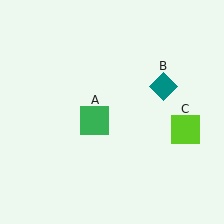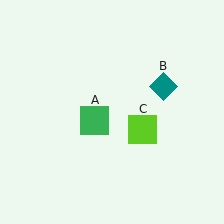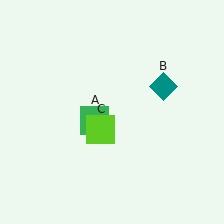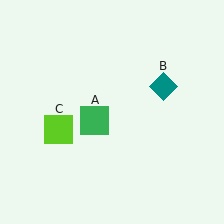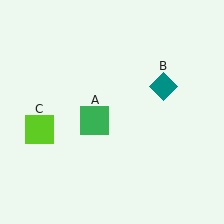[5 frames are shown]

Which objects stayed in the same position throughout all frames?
Green square (object A) and teal diamond (object B) remained stationary.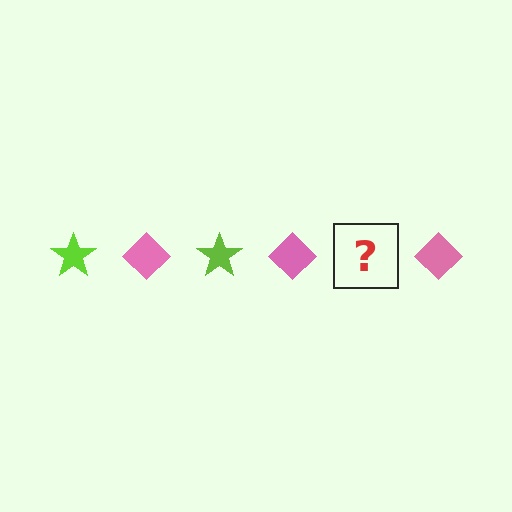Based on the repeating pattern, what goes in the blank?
The blank should be a lime star.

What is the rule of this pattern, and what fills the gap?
The rule is that the pattern alternates between lime star and pink diamond. The gap should be filled with a lime star.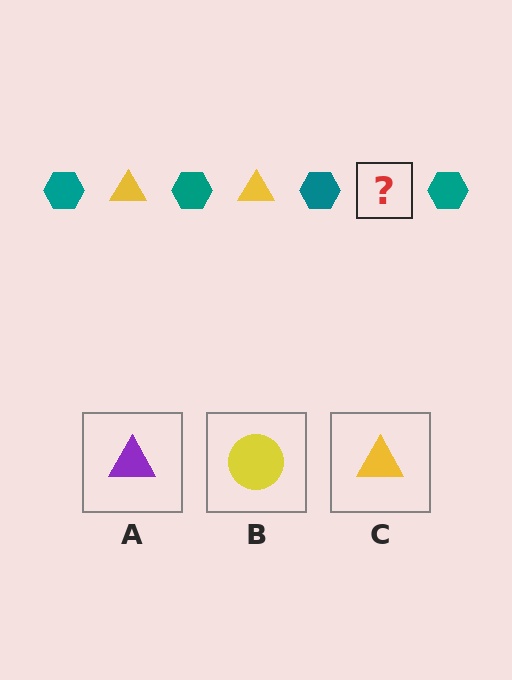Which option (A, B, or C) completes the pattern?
C.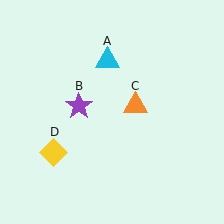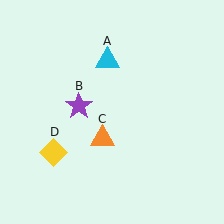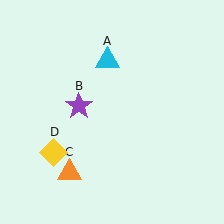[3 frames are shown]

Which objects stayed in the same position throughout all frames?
Cyan triangle (object A) and purple star (object B) and yellow diamond (object D) remained stationary.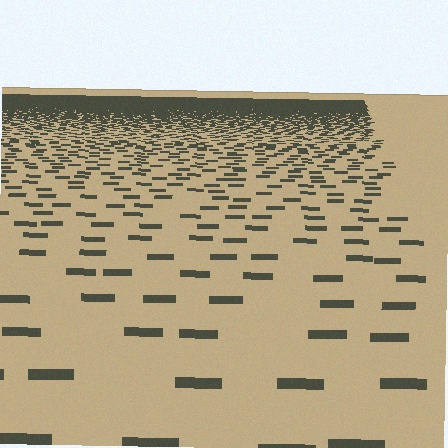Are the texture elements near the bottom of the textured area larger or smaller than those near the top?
Larger. Near the bottom, elements are closer to the viewer and appear at a bigger on-screen size.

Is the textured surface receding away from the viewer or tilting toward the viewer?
The surface is receding away from the viewer. Texture elements get smaller and denser toward the top.